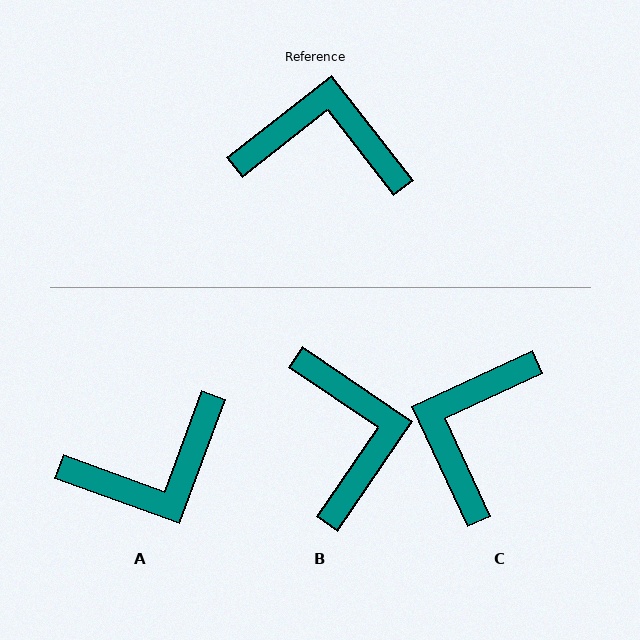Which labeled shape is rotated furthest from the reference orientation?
A, about 148 degrees away.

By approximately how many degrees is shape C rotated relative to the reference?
Approximately 77 degrees counter-clockwise.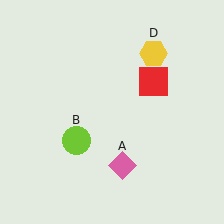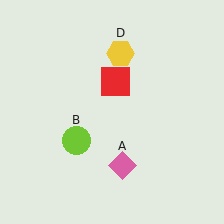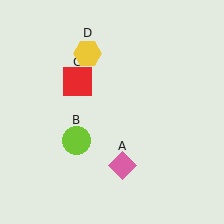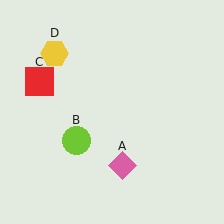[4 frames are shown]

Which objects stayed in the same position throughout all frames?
Pink diamond (object A) and lime circle (object B) remained stationary.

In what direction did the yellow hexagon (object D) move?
The yellow hexagon (object D) moved left.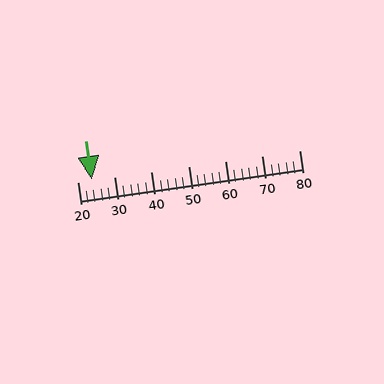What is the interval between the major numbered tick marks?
The major tick marks are spaced 10 units apart.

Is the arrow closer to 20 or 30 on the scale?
The arrow is closer to 20.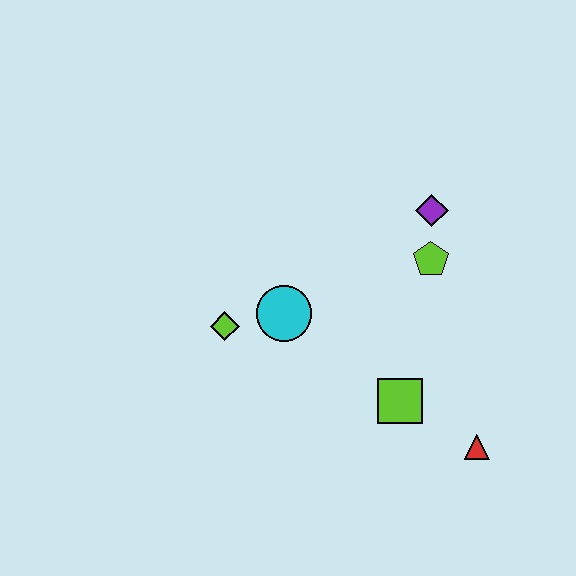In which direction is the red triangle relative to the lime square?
The red triangle is to the right of the lime square.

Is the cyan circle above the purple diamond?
No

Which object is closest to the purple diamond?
The lime pentagon is closest to the purple diamond.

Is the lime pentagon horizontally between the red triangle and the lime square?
Yes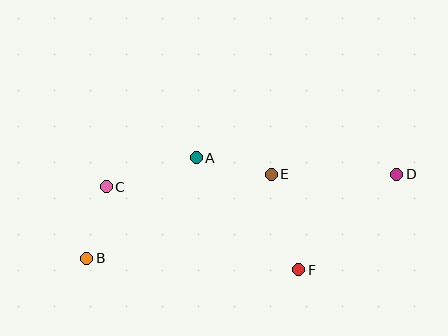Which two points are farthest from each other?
Points B and D are farthest from each other.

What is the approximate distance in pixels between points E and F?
The distance between E and F is approximately 100 pixels.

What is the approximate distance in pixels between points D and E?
The distance between D and E is approximately 125 pixels.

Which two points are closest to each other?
Points B and C are closest to each other.